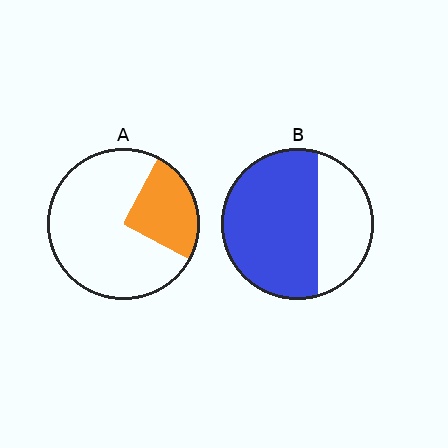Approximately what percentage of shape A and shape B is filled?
A is approximately 25% and B is approximately 65%.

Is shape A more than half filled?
No.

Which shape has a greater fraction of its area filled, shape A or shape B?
Shape B.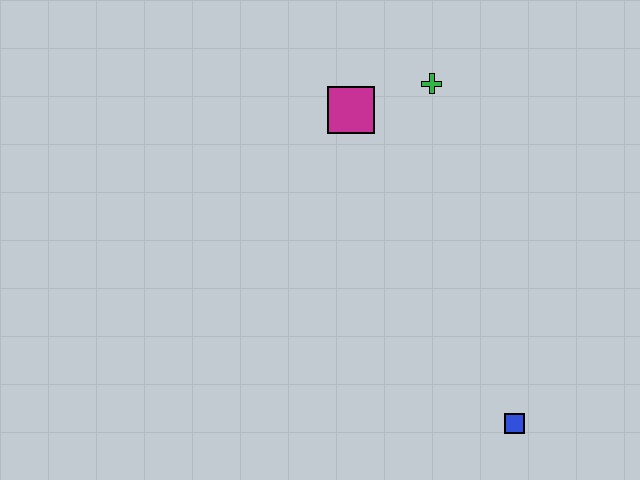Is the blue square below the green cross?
Yes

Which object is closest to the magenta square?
The green cross is closest to the magenta square.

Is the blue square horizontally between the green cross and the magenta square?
No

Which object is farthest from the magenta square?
The blue square is farthest from the magenta square.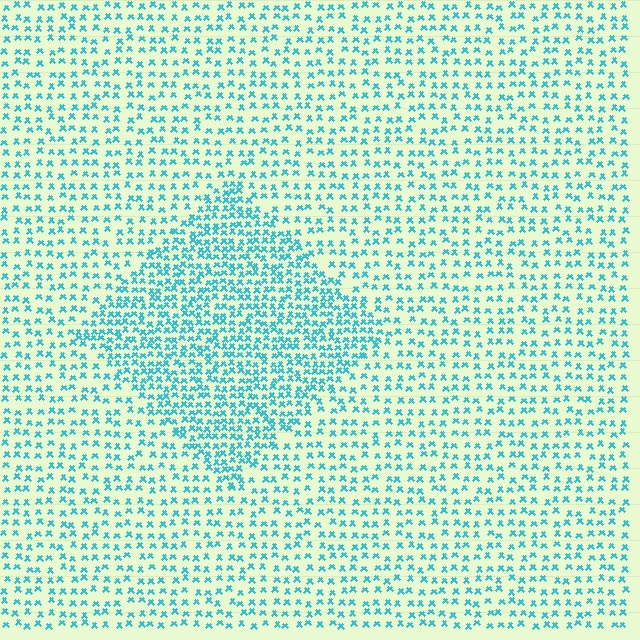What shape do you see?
I see a diamond.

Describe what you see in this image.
The image contains small cyan elements arranged at two different densities. A diamond-shaped region is visible where the elements are more densely packed than the surrounding area.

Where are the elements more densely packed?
The elements are more densely packed inside the diamond boundary.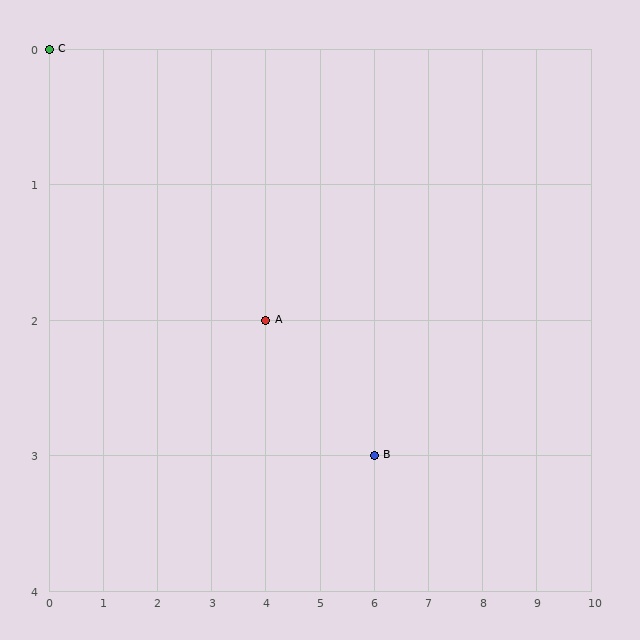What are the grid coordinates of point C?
Point C is at grid coordinates (0, 0).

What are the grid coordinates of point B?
Point B is at grid coordinates (6, 3).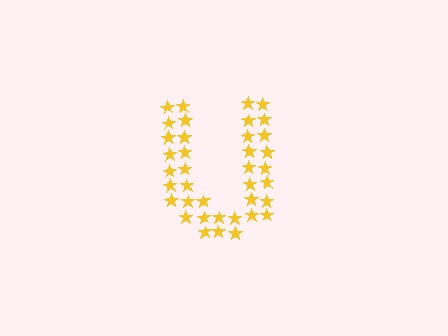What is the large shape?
The large shape is the letter U.